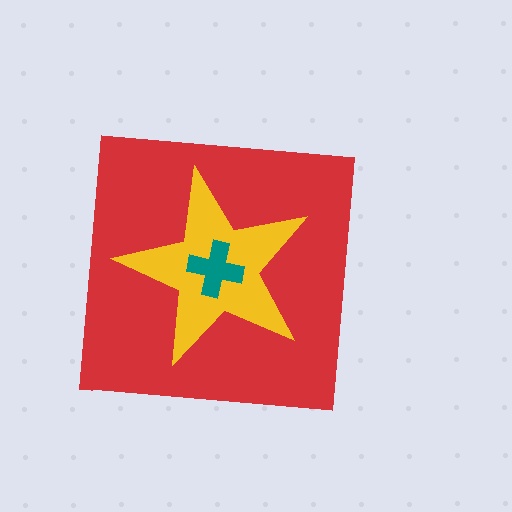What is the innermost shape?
The teal cross.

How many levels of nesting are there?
3.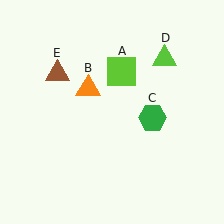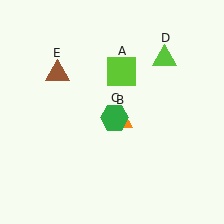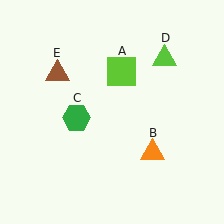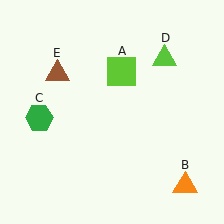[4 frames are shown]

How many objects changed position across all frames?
2 objects changed position: orange triangle (object B), green hexagon (object C).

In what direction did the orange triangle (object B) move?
The orange triangle (object B) moved down and to the right.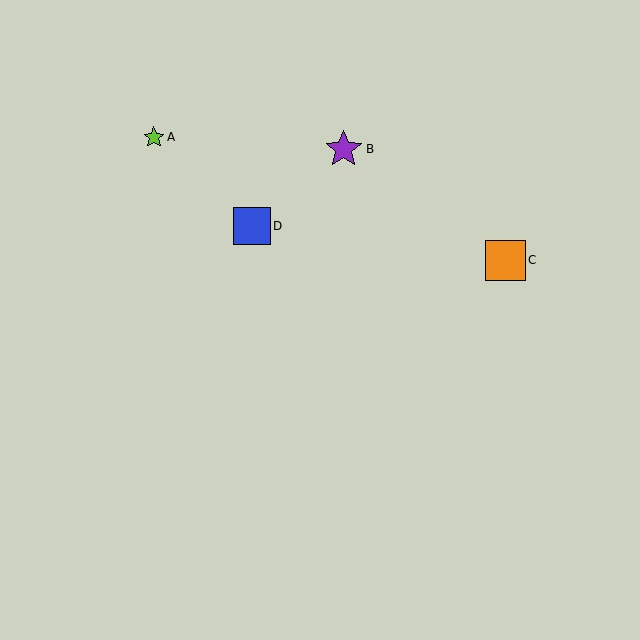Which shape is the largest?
The orange square (labeled C) is the largest.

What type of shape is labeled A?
Shape A is a lime star.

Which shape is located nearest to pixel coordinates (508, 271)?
The orange square (labeled C) at (506, 260) is nearest to that location.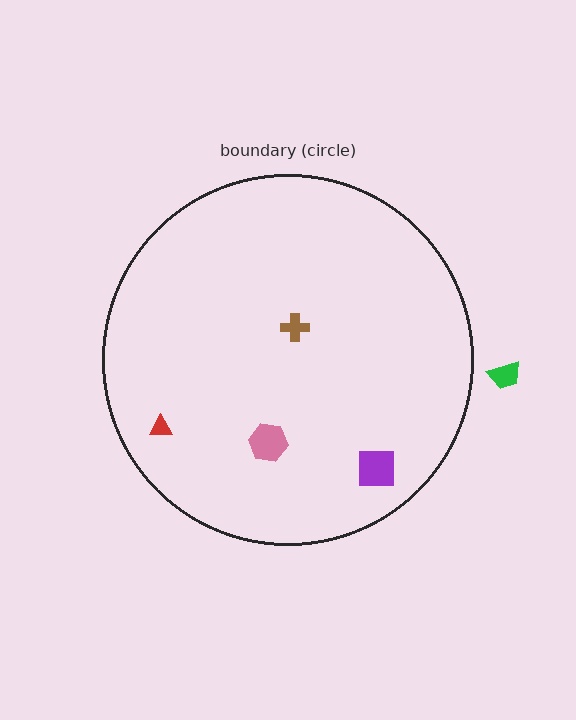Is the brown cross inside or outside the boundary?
Inside.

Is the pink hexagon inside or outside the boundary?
Inside.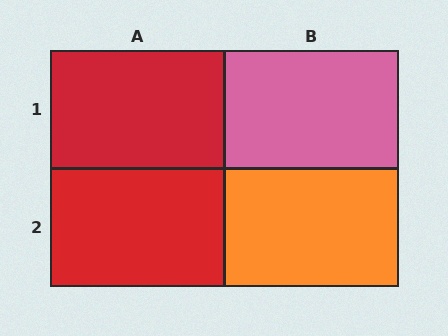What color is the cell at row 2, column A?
Red.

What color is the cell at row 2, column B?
Orange.